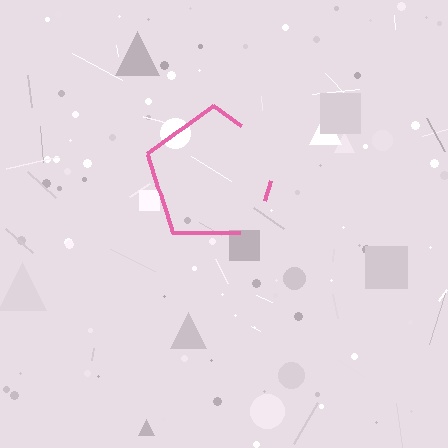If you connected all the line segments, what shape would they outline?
They would outline a pentagon.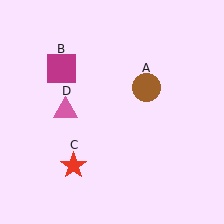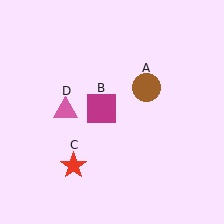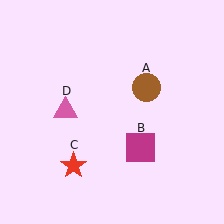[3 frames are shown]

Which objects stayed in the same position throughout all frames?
Brown circle (object A) and red star (object C) and pink triangle (object D) remained stationary.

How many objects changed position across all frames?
1 object changed position: magenta square (object B).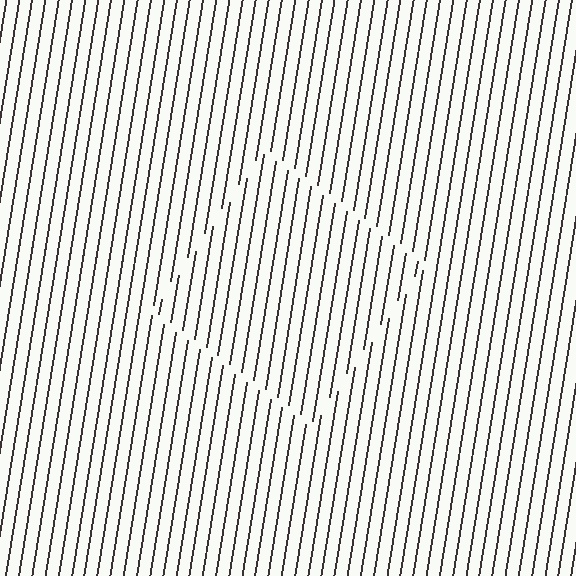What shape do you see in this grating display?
An illusory square. The interior of the shape contains the same grating, shifted by half a period — the contour is defined by the phase discontinuity where line-ends from the inner and outer gratings abut.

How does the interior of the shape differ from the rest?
The interior of the shape contains the same grating, shifted by half a period — the contour is defined by the phase discontinuity where line-ends from the inner and outer gratings abut.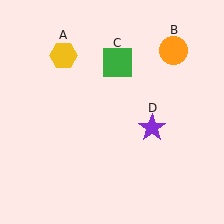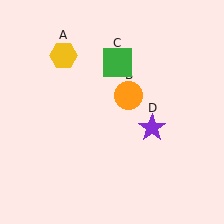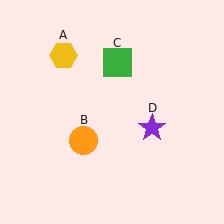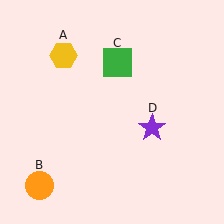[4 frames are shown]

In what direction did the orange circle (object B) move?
The orange circle (object B) moved down and to the left.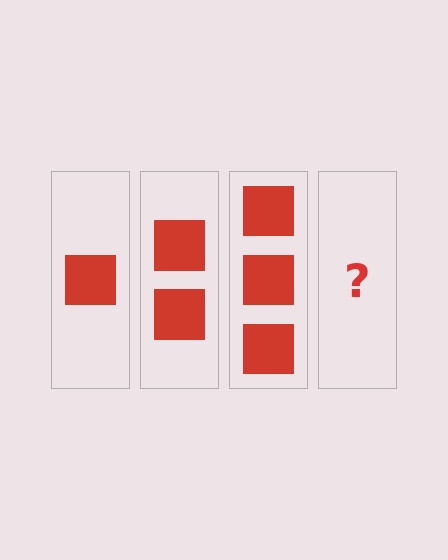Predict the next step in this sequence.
The next step is 4 squares.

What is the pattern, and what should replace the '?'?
The pattern is that each step adds one more square. The '?' should be 4 squares.